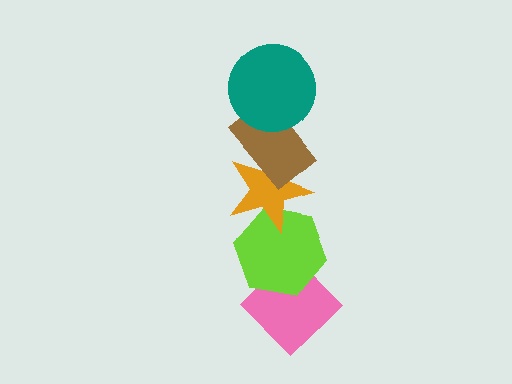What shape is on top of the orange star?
The brown rectangle is on top of the orange star.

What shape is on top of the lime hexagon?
The orange star is on top of the lime hexagon.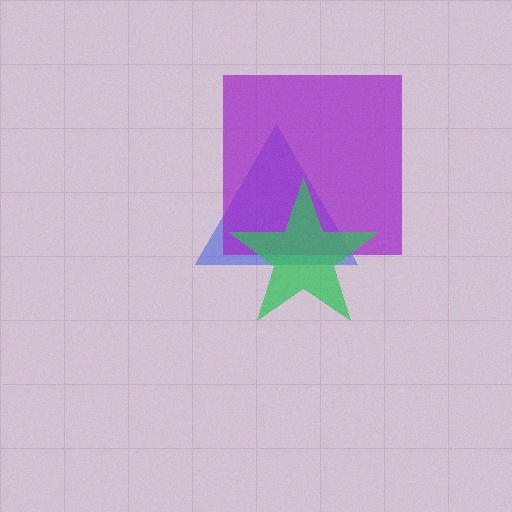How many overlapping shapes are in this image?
There are 3 overlapping shapes in the image.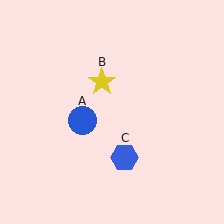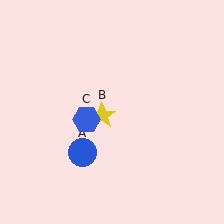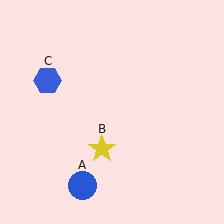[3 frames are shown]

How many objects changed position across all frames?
3 objects changed position: blue circle (object A), yellow star (object B), blue hexagon (object C).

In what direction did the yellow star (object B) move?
The yellow star (object B) moved down.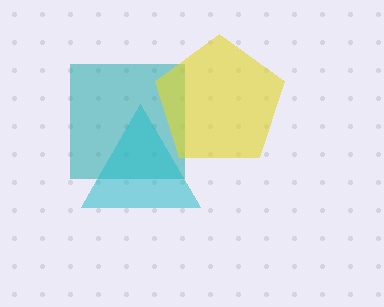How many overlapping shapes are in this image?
There are 3 overlapping shapes in the image.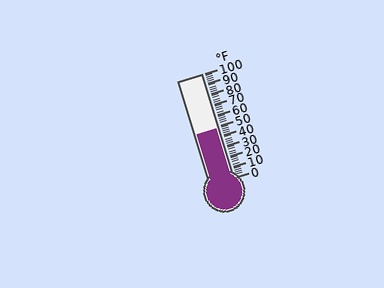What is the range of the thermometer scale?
The thermometer scale ranges from 0°F to 100°F.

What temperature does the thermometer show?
The thermometer shows approximately 48°F.